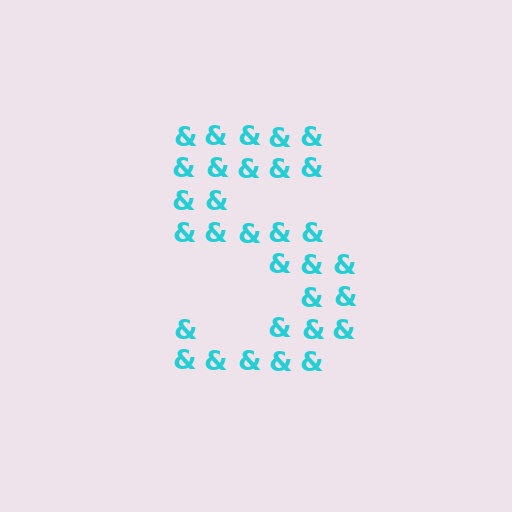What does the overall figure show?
The overall figure shows the digit 5.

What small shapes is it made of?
It is made of small ampersands.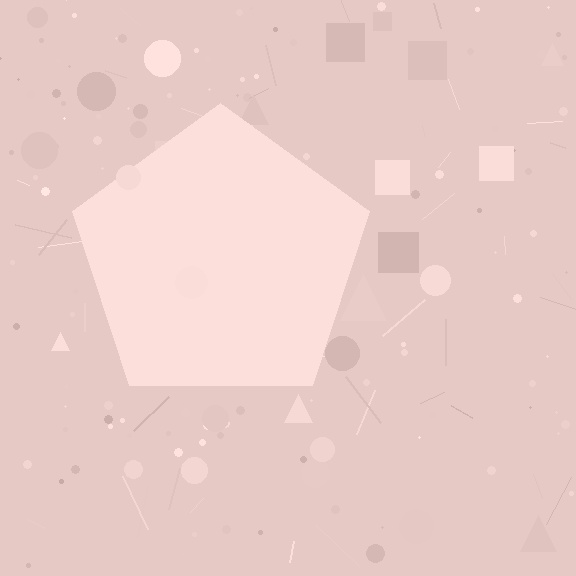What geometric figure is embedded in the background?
A pentagon is embedded in the background.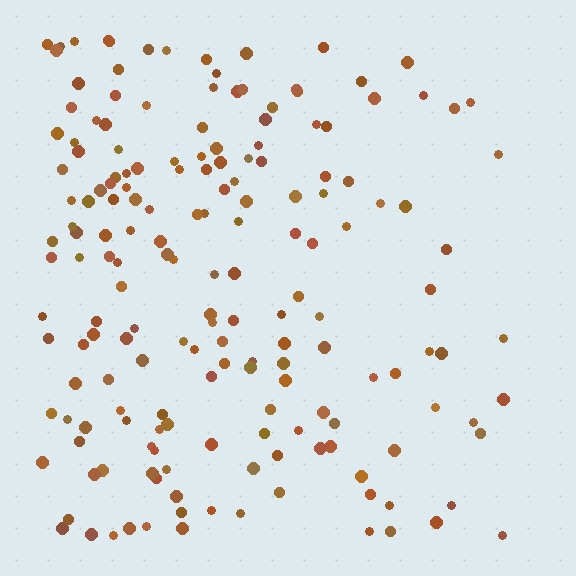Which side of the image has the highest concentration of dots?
The left.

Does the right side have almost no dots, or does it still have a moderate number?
Still a moderate number, just noticeably fewer than the left.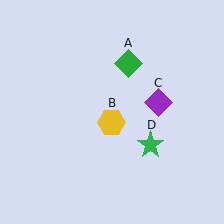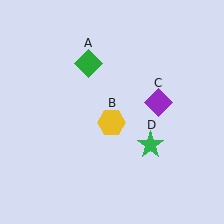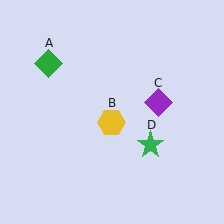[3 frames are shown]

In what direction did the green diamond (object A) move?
The green diamond (object A) moved left.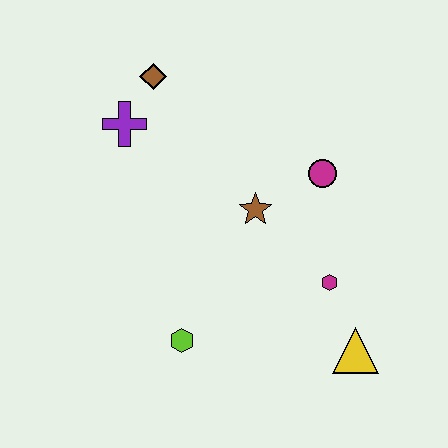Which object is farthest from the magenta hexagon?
The brown diamond is farthest from the magenta hexagon.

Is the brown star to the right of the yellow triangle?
No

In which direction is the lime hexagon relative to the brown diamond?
The lime hexagon is below the brown diamond.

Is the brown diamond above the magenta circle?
Yes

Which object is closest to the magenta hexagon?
The yellow triangle is closest to the magenta hexagon.